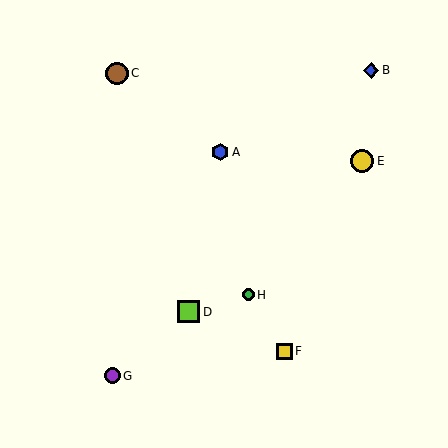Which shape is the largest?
The yellow circle (labeled E) is the largest.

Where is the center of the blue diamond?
The center of the blue diamond is at (371, 71).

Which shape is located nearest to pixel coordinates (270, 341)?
The yellow square (labeled F) at (284, 351) is nearest to that location.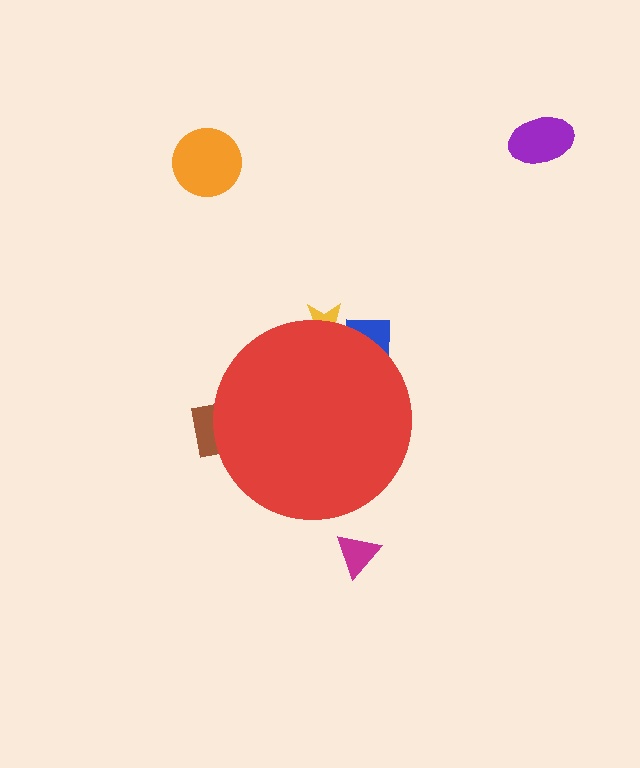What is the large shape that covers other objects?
A red circle.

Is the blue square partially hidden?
Yes, the blue square is partially hidden behind the red circle.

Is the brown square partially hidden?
Yes, the brown square is partially hidden behind the red circle.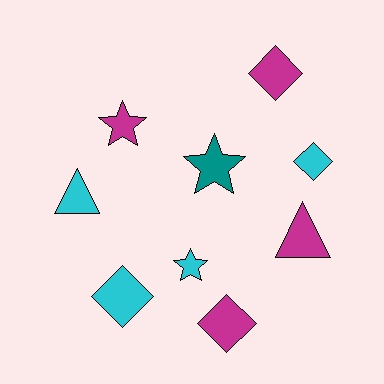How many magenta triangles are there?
There is 1 magenta triangle.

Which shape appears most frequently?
Diamond, with 4 objects.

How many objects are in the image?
There are 9 objects.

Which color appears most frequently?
Magenta, with 4 objects.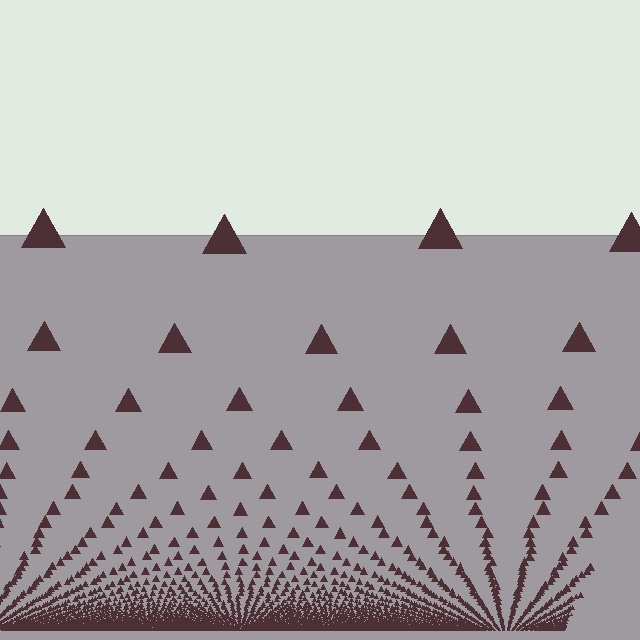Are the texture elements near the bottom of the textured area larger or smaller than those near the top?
Smaller. The gradient is inverted — elements near the bottom are smaller and denser.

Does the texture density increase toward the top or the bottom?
Density increases toward the bottom.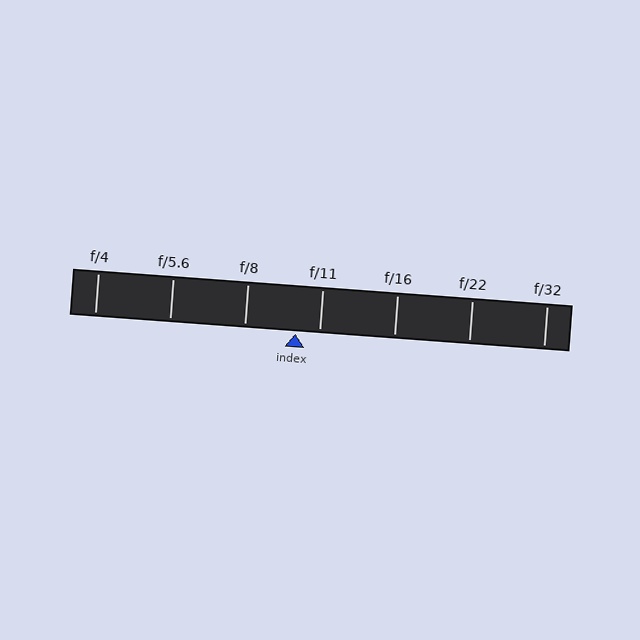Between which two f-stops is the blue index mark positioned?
The index mark is between f/8 and f/11.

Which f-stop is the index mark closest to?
The index mark is closest to f/11.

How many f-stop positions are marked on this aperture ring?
There are 7 f-stop positions marked.